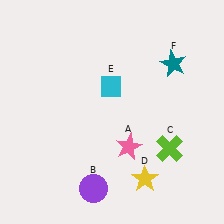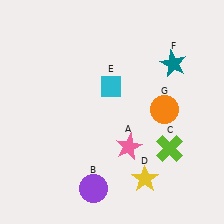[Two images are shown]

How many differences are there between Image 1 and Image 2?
There is 1 difference between the two images.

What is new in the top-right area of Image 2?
An orange circle (G) was added in the top-right area of Image 2.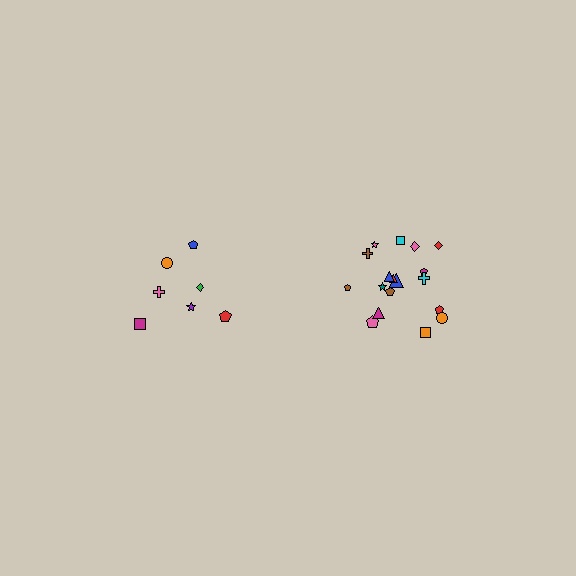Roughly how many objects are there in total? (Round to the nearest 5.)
Roughly 25 objects in total.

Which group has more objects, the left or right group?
The right group.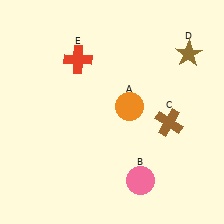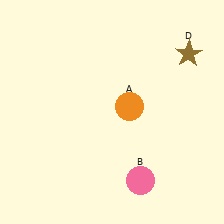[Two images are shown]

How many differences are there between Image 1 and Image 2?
There are 2 differences between the two images.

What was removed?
The red cross (E), the brown cross (C) were removed in Image 2.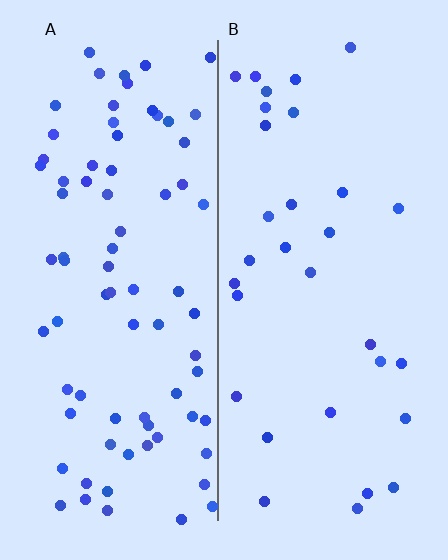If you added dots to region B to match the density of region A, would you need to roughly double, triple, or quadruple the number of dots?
Approximately double.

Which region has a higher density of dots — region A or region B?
A (the left).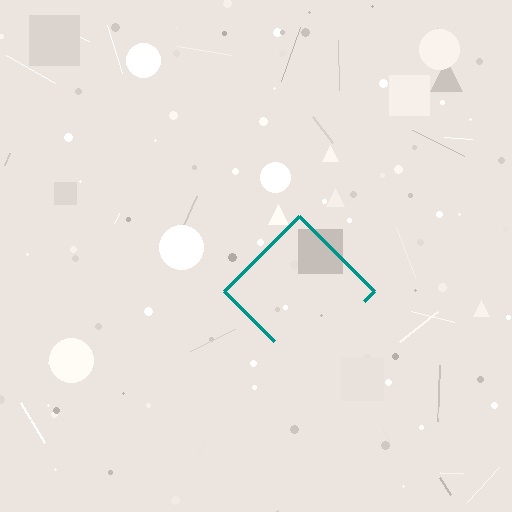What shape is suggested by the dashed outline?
The dashed outline suggests a diamond.